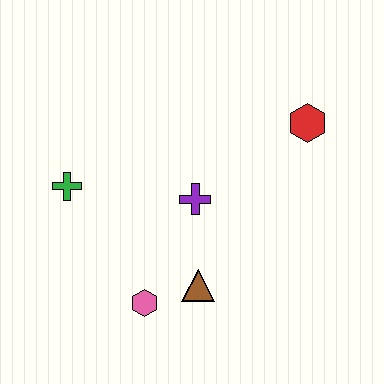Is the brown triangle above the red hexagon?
No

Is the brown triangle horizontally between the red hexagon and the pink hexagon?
Yes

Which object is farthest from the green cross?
The red hexagon is farthest from the green cross.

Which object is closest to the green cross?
The purple cross is closest to the green cross.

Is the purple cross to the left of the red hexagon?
Yes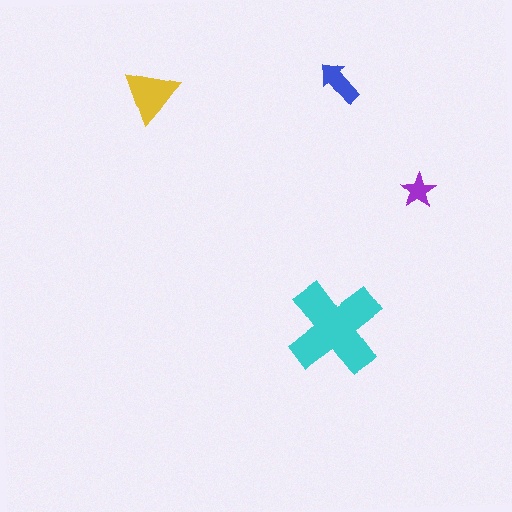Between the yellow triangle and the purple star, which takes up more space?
The yellow triangle.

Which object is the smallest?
The purple star.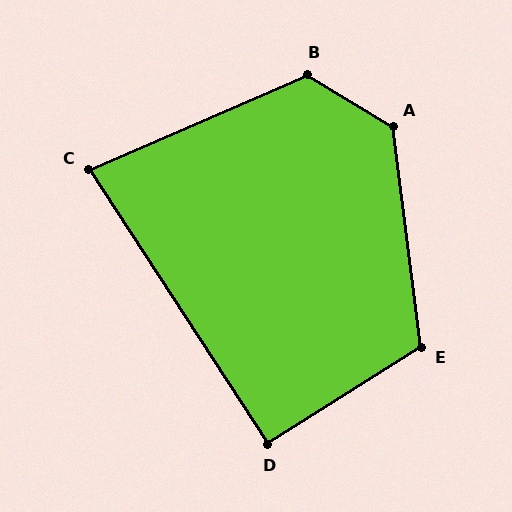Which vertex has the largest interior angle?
A, at approximately 128 degrees.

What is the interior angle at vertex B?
Approximately 125 degrees (obtuse).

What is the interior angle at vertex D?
Approximately 91 degrees (approximately right).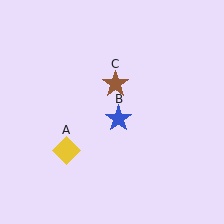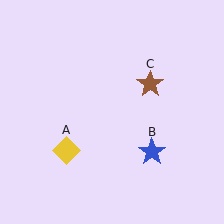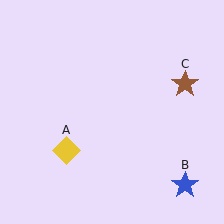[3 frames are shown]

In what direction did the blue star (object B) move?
The blue star (object B) moved down and to the right.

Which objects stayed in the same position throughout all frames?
Yellow diamond (object A) remained stationary.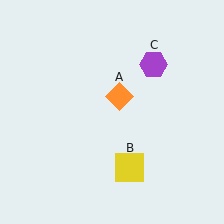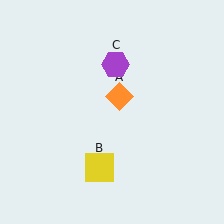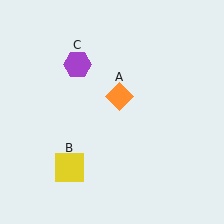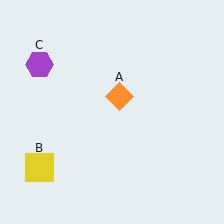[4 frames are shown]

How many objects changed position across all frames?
2 objects changed position: yellow square (object B), purple hexagon (object C).